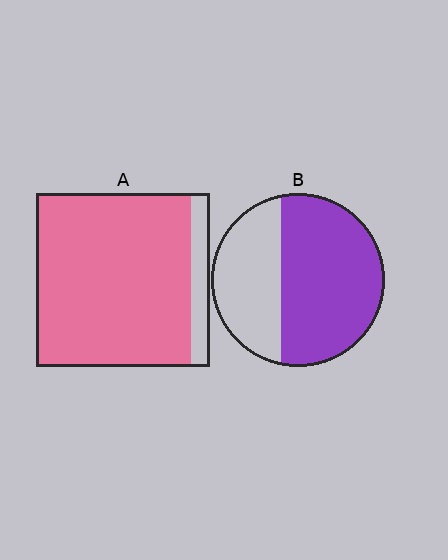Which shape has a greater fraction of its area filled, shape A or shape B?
Shape A.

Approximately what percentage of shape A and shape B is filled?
A is approximately 90% and B is approximately 60%.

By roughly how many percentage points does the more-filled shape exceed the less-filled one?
By roughly 25 percentage points (A over B).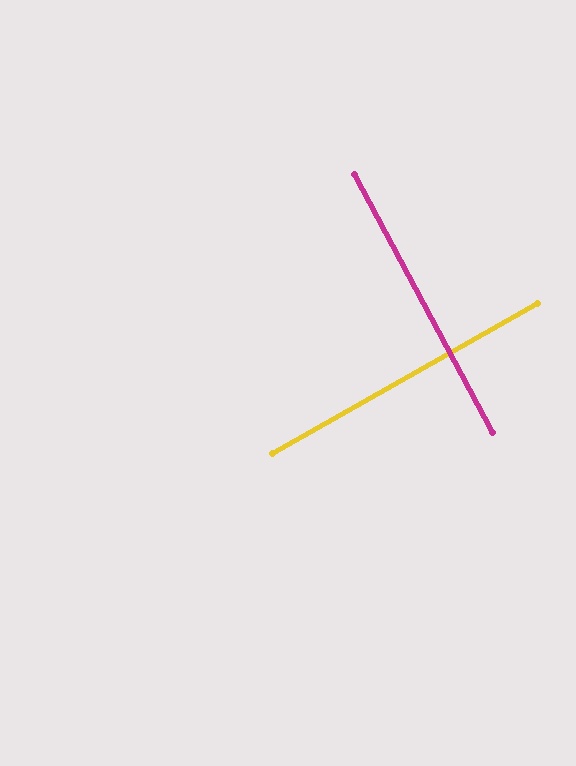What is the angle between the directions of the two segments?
Approximately 89 degrees.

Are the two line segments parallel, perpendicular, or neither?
Perpendicular — they meet at approximately 89°.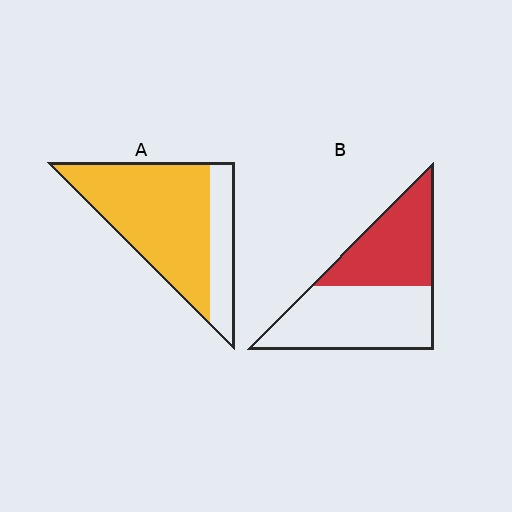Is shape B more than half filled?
No.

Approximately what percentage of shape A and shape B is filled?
A is approximately 75% and B is approximately 45%.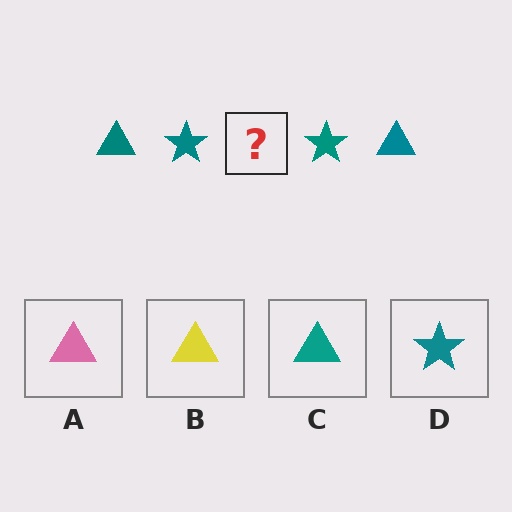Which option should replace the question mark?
Option C.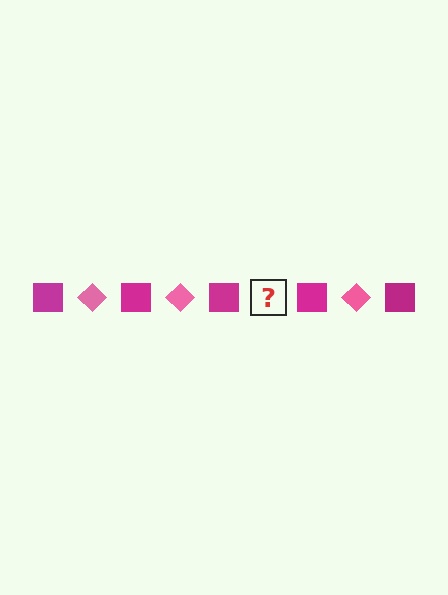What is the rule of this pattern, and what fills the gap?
The rule is that the pattern alternates between magenta square and pink diamond. The gap should be filled with a pink diamond.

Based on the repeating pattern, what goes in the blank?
The blank should be a pink diamond.